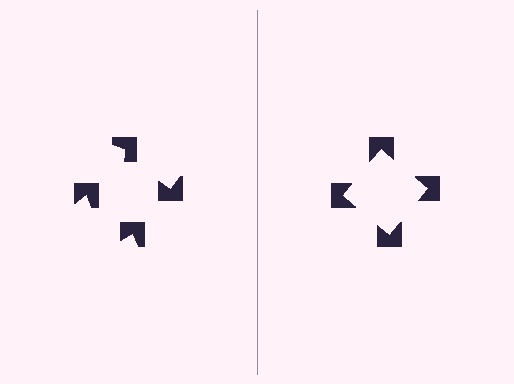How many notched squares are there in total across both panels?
8 — 4 on each side.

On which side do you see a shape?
An illusory square appears on the right side. On the left side the wedge cuts are rotated, so no coherent shape forms.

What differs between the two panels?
The notched squares are positioned identically on both sides; only the wedge orientations differ. On the right they align to a square; on the left they are misaligned.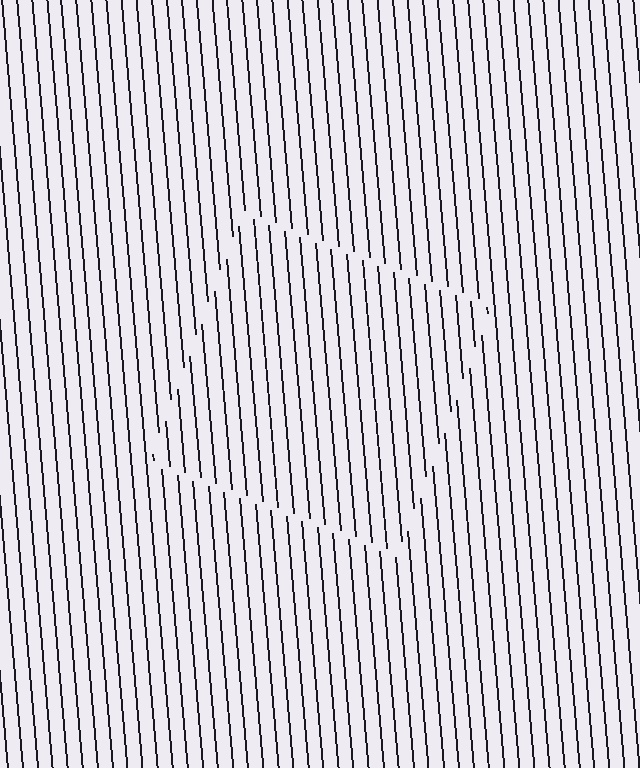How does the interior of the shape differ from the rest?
The interior of the shape contains the same grating, shifted by half a period — the contour is defined by the phase discontinuity where line-ends from the inner and outer gratings abut.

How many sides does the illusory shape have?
4 sides — the line-ends trace a square.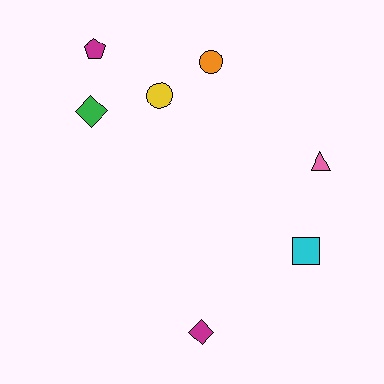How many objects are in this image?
There are 7 objects.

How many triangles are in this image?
There is 1 triangle.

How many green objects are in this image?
There is 1 green object.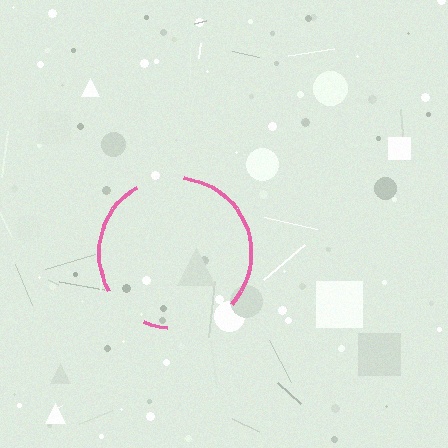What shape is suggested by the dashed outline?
The dashed outline suggests a circle.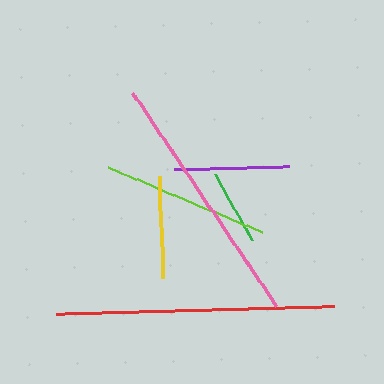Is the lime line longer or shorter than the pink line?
The pink line is longer than the lime line.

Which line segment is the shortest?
The green line is the shortest at approximately 76 pixels.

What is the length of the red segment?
The red segment is approximately 278 pixels long.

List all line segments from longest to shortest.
From longest to shortest: red, pink, lime, purple, yellow, green.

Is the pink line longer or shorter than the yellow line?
The pink line is longer than the yellow line.